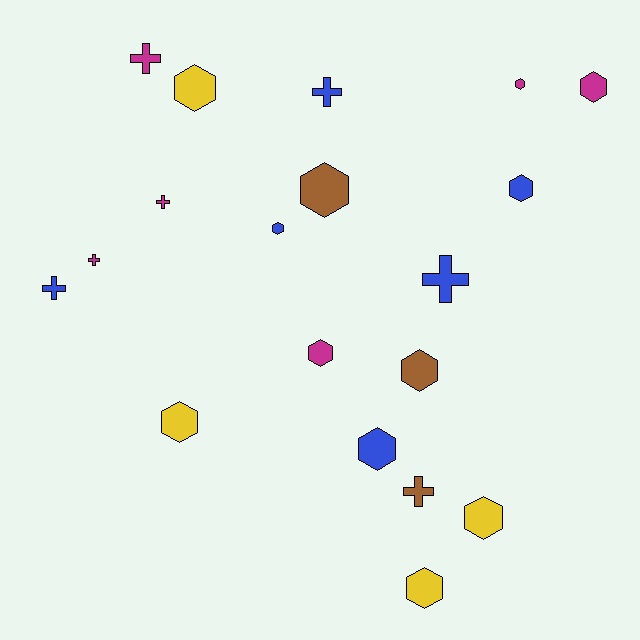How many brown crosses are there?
There is 1 brown cross.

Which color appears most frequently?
Blue, with 6 objects.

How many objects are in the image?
There are 19 objects.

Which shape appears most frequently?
Hexagon, with 12 objects.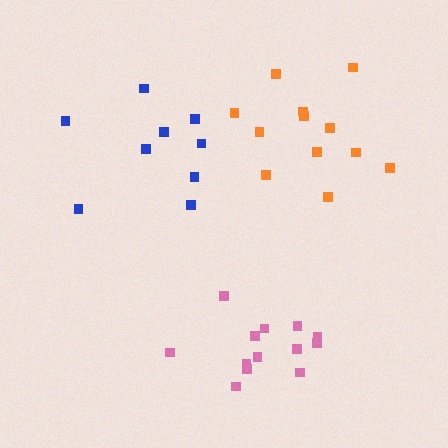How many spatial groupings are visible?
There are 3 spatial groupings.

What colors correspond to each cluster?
The clusters are colored: blue, orange, pink.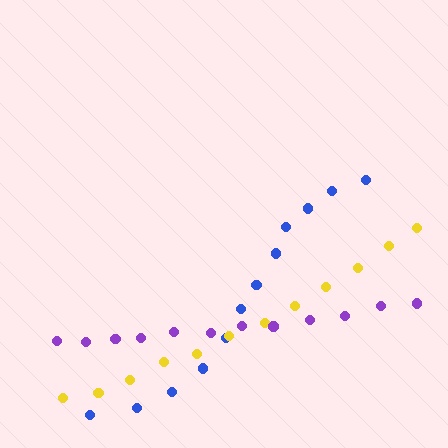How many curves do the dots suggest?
There are 3 distinct paths.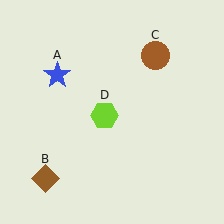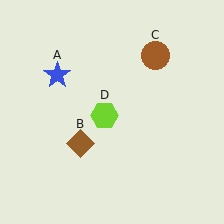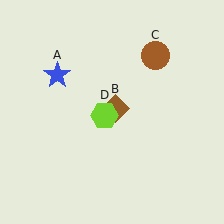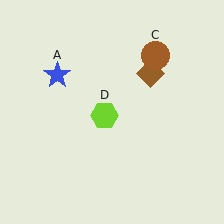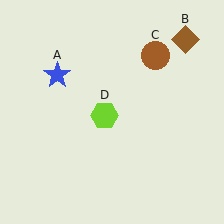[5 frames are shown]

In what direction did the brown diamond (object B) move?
The brown diamond (object B) moved up and to the right.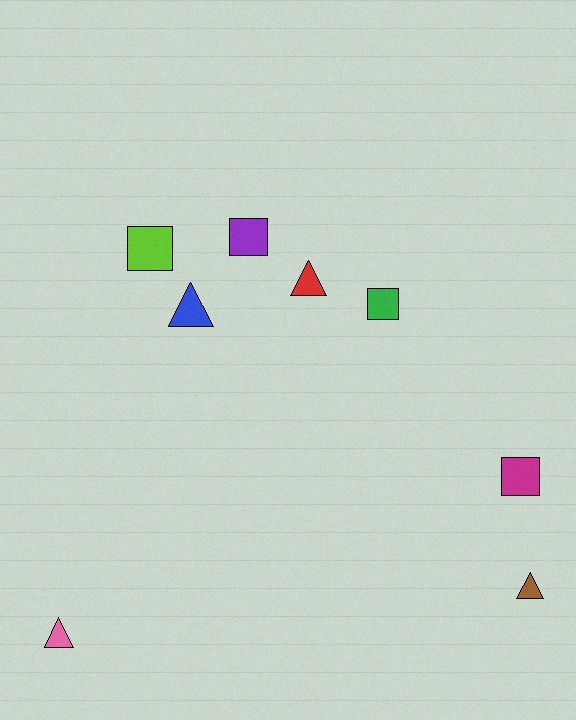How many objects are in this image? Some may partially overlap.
There are 8 objects.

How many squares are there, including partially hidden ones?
There are 4 squares.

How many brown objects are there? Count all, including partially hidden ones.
There is 1 brown object.